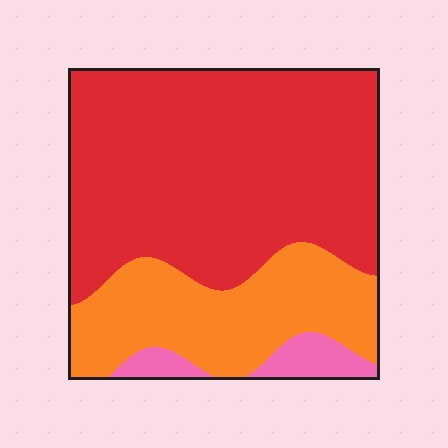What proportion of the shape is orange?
Orange takes up about one quarter (1/4) of the shape.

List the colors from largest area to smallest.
From largest to smallest: red, orange, pink.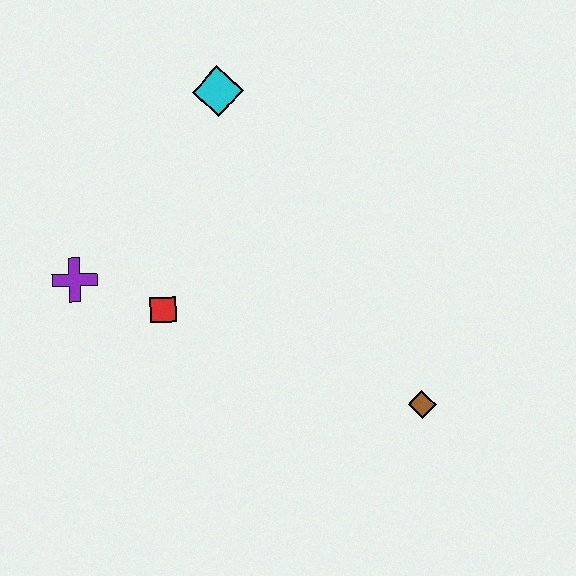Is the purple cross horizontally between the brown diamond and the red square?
No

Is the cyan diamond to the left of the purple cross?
No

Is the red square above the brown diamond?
Yes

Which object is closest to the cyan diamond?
The red square is closest to the cyan diamond.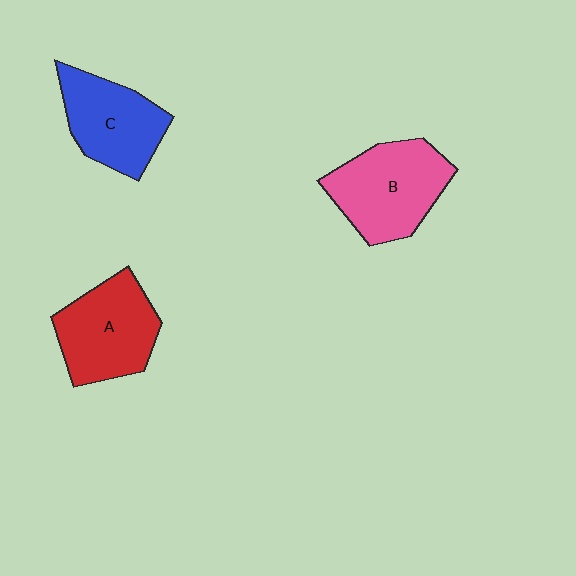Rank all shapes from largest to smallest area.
From largest to smallest: B (pink), A (red), C (blue).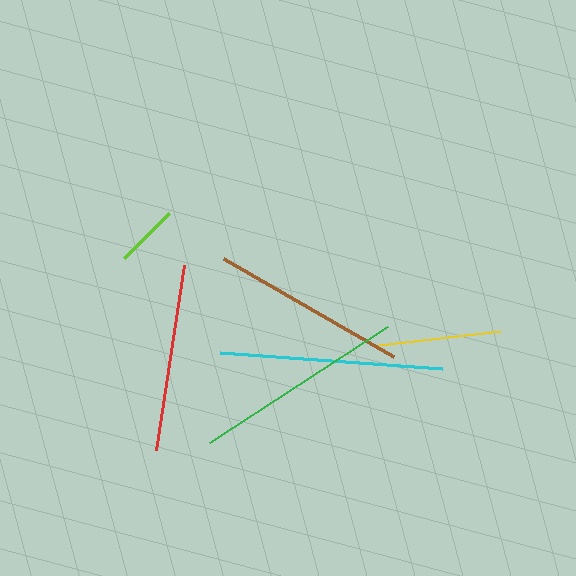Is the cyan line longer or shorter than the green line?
The cyan line is longer than the green line.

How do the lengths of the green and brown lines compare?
The green and brown lines are approximately the same length.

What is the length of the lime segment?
The lime segment is approximately 64 pixels long.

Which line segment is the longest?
The cyan line is the longest at approximately 223 pixels.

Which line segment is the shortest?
The lime line is the shortest at approximately 64 pixels.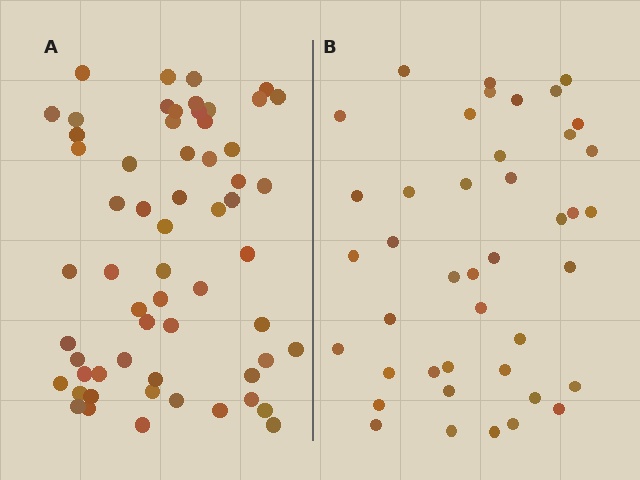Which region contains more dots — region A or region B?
Region A (the left region) has more dots.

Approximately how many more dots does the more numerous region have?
Region A has approximately 20 more dots than region B.